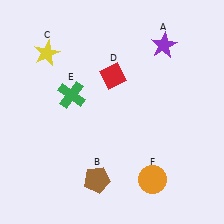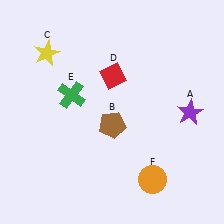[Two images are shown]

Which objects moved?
The objects that moved are: the purple star (A), the brown pentagon (B).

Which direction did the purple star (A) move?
The purple star (A) moved down.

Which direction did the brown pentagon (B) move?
The brown pentagon (B) moved up.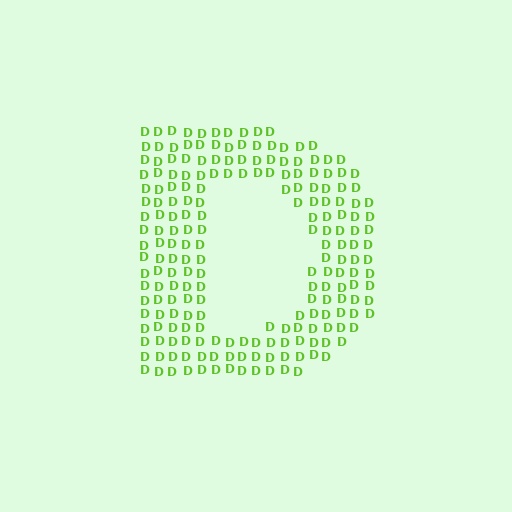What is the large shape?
The large shape is the letter D.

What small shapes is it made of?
It is made of small letter D's.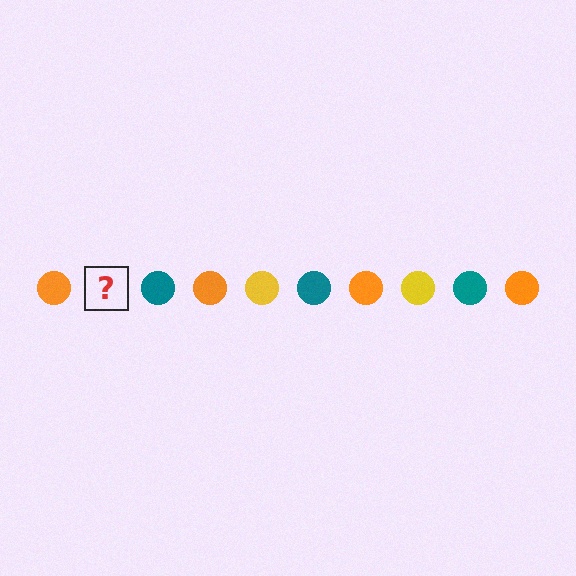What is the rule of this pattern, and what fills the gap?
The rule is that the pattern cycles through orange, yellow, teal circles. The gap should be filled with a yellow circle.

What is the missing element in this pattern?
The missing element is a yellow circle.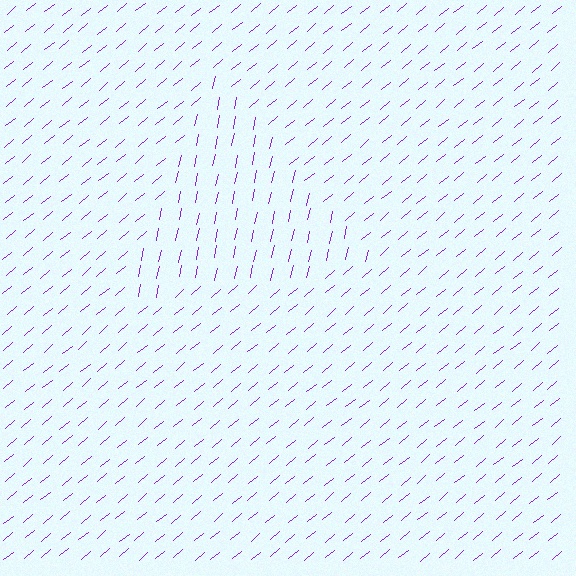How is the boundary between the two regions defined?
The boundary is defined purely by a change in line orientation (approximately 38 degrees difference). All lines are the same color and thickness.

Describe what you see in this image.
The image is filled with small purple line segments. A triangle region in the image has lines oriented differently from the surrounding lines, creating a visible texture boundary.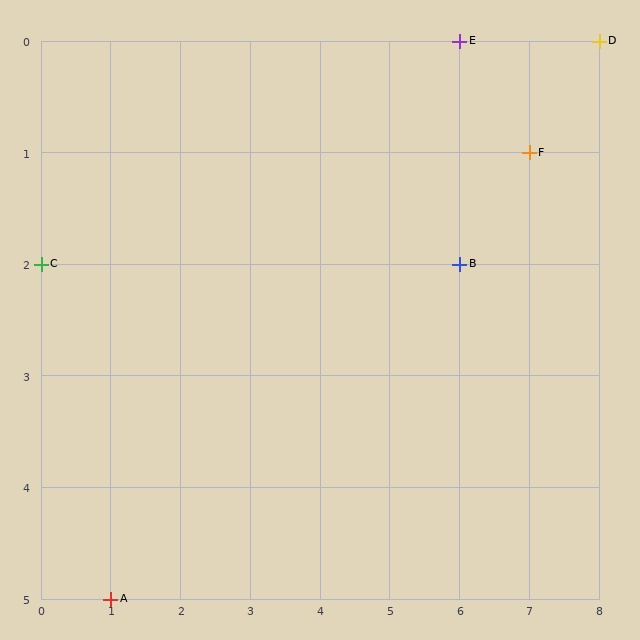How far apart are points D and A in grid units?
Points D and A are 7 columns and 5 rows apart (about 8.6 grid units diagonally).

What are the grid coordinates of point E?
Point E is at grid coordinates (6, 0).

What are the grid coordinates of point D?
Point D is at grid coordinates (8, 0).